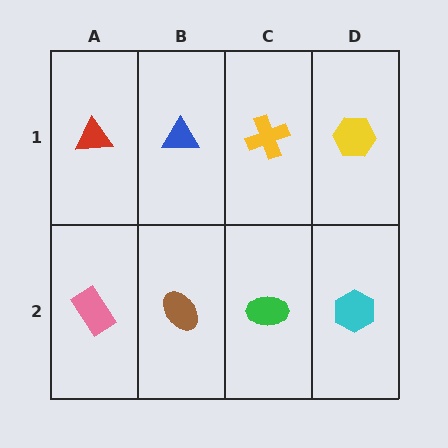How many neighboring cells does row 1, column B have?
3.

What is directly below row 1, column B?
A brown ellipse.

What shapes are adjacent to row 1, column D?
A cyan hexagon (row 2, column D), a yellow cross (row 1, column C).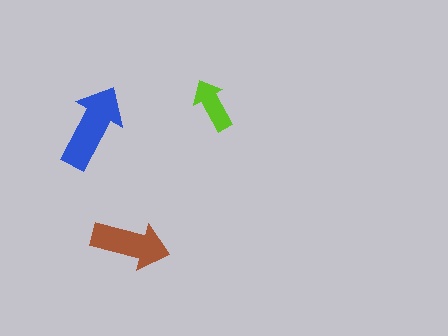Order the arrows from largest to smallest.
the blue one, the brown one, the lime one.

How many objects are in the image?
There are 3 objects in the image.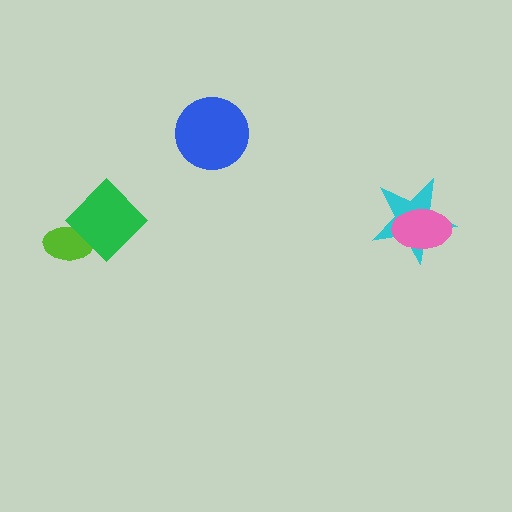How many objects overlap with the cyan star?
1 object overlaps with the cyan star.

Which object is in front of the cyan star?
The pink ellipse is in front of the cyan star.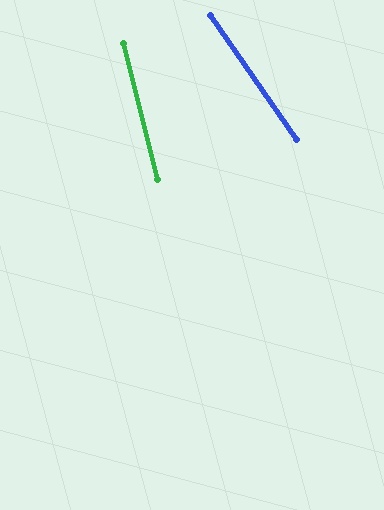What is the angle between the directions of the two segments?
Approximately 20 degrees.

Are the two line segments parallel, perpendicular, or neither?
Neither parallel nor perpendicular — they differ by about 20°.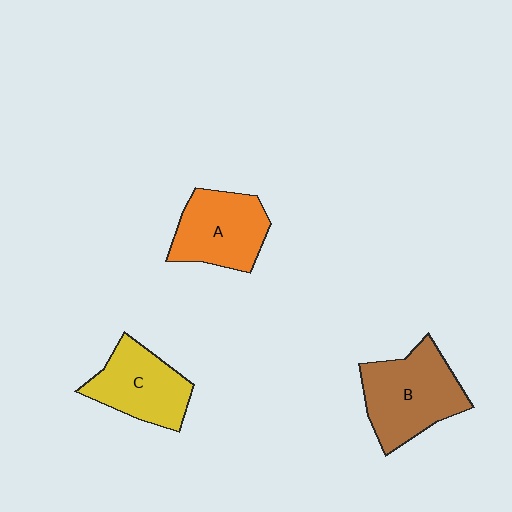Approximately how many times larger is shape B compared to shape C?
Approximately 1.3 times.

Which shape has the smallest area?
Shape C (yellow).